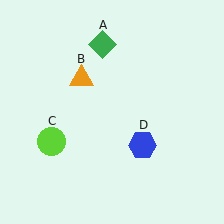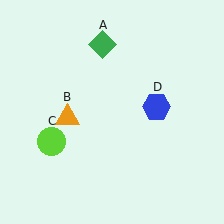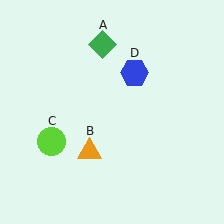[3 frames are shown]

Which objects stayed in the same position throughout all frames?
Green diamond (object A) and lime circle (object C) remained stationary.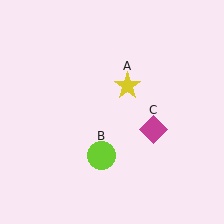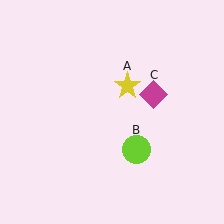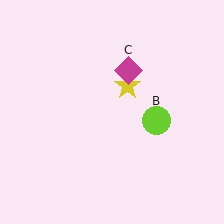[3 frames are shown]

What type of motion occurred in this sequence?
The lime circle (object B), magenta diamond (object C) rotated counterclockwise around the center of the scene.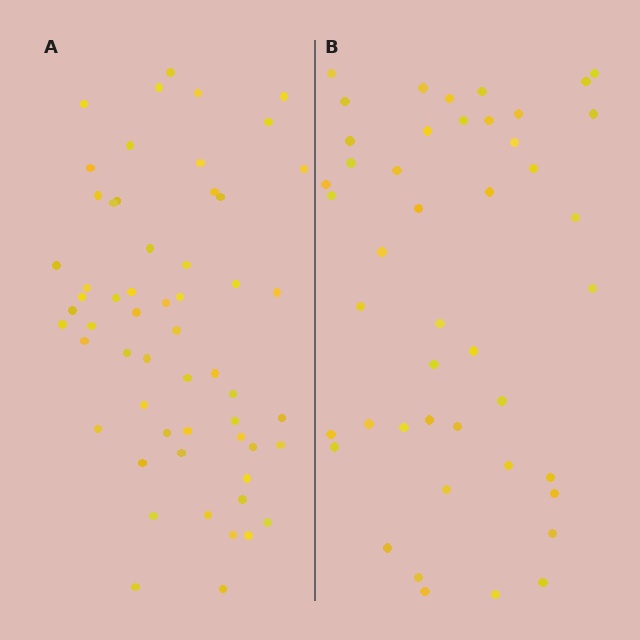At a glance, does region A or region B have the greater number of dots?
Region A (the left region) has more dots.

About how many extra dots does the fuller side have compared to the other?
Region A has roughly 12 or so more dots than region B.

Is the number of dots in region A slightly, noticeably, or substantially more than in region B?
Region A has noticeably more, but not dramatically so. The ratio is roughly 1.3 to 1.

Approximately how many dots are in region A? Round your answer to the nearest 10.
About 60 dots. (The exact count is 57, which rounds to 60.)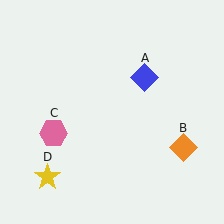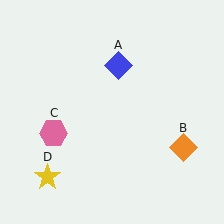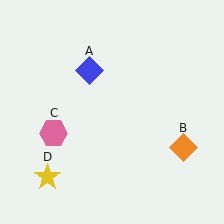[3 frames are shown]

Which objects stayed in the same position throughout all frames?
Orange diamond (object B) and pink hexagon (object C) and yellow star (object D) remained stationary.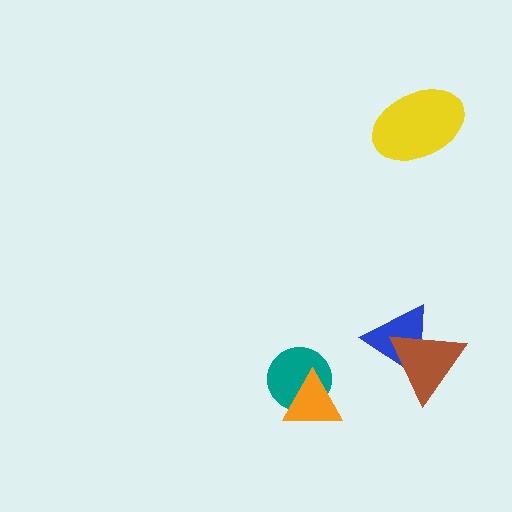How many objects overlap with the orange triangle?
1 object overlaps with the orange triangle.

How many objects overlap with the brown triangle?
1 object overlaps with the brown triangle.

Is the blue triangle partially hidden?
Yes, it is partially covered by another shape.